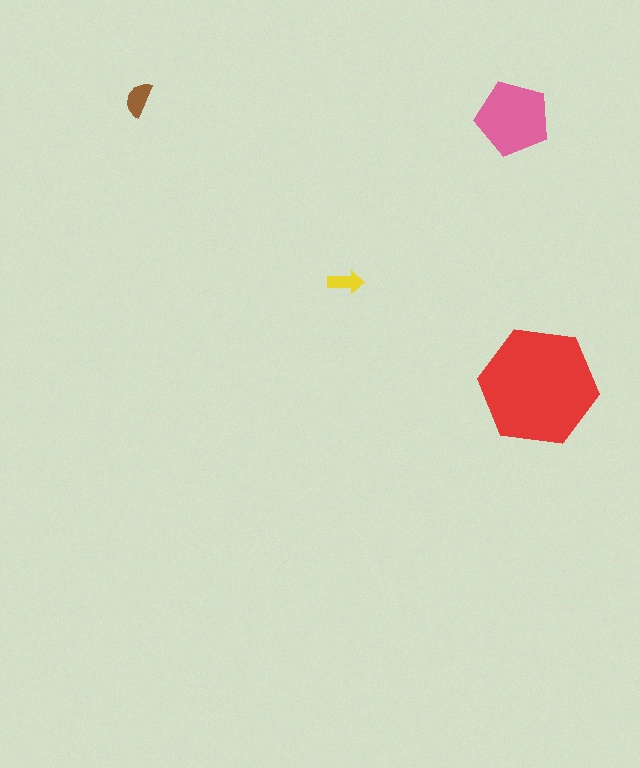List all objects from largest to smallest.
The red hexagon, the pink pentagon, the brown semicircle, the yellow arrow.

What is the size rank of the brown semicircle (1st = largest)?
3rd.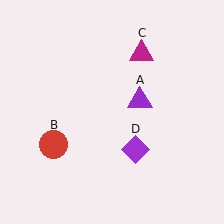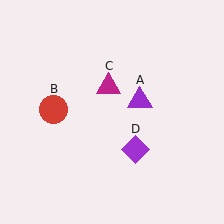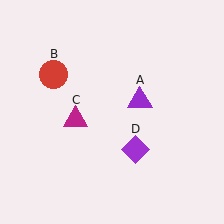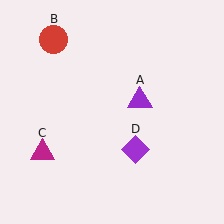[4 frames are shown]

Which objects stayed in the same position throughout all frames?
Purple triangle (object A) and purple diamond (object D) remained stationary.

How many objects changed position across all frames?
2 objects changed position: red circle (object B), magenta triangle (object C).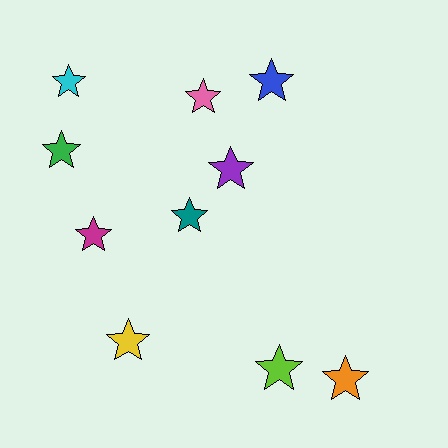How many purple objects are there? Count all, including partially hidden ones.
There is 1 purple object.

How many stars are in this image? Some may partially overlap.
There are 10 stars.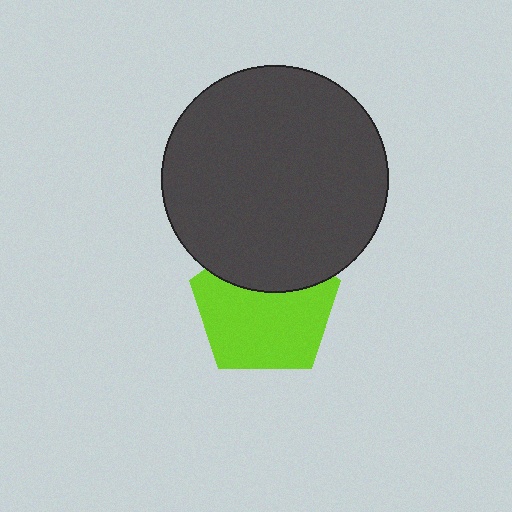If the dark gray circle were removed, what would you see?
You would see the complete lime pentagon.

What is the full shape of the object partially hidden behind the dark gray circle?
The partially hidden object is a lime pentagon.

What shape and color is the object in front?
The object in front is a dark gray circle.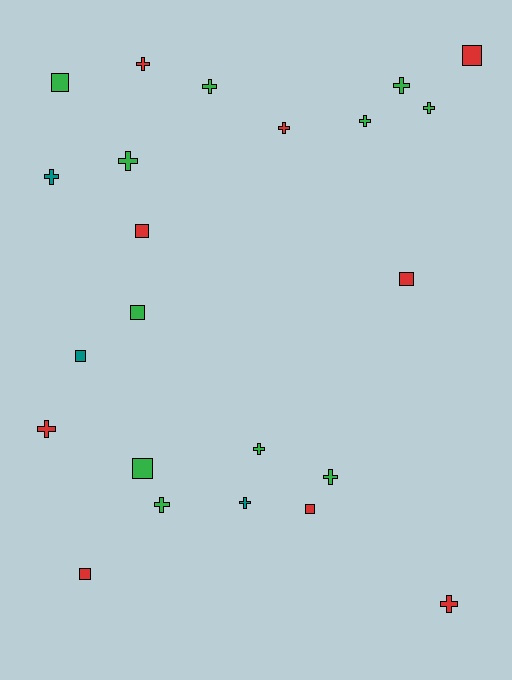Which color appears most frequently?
Green, with 11 objects.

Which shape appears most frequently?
Cross, with 14 objects.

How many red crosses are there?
There are 4 red crosses.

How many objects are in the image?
There are 23 objects.